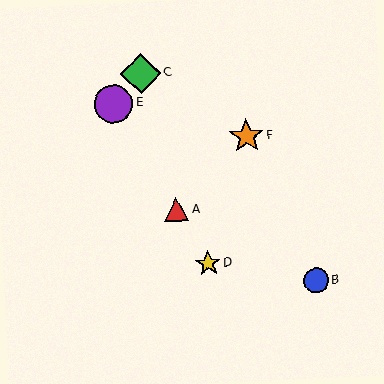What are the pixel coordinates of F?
Object F is at (246, 136).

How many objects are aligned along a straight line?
3 objects (A, D, E) are aligned along a straight line.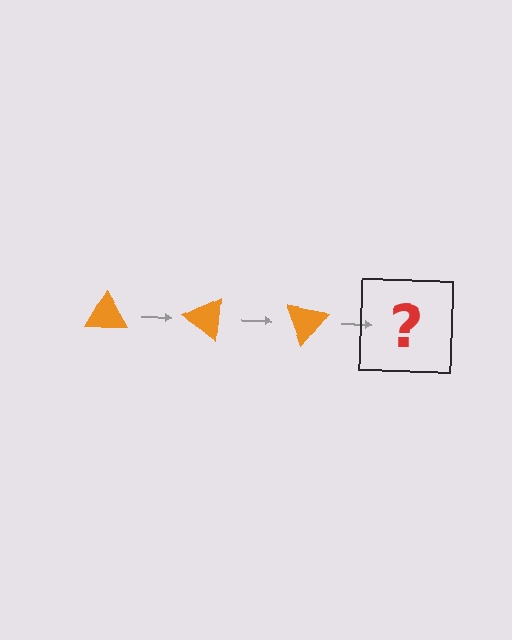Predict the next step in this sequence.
The next step is an orange triangle rotated 105 degrees.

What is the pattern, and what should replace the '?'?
The pattern is that the triangle rotates 35 degrees each step. The '?' should be an orange triangle rotated 105 degrees.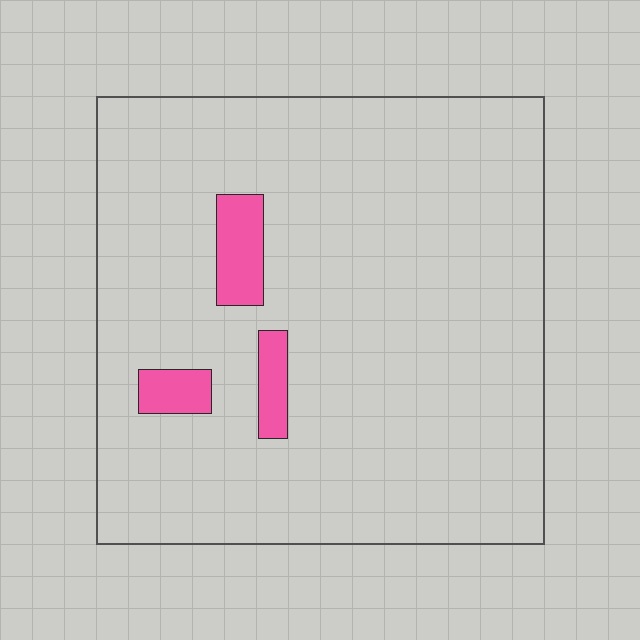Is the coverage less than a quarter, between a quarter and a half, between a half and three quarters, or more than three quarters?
Less than a quarter.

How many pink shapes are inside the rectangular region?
3.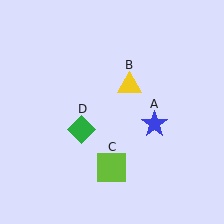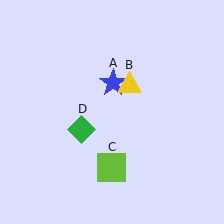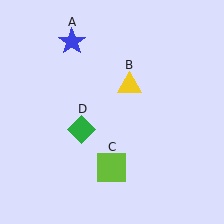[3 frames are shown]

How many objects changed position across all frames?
1 object changed position: blue star (object A).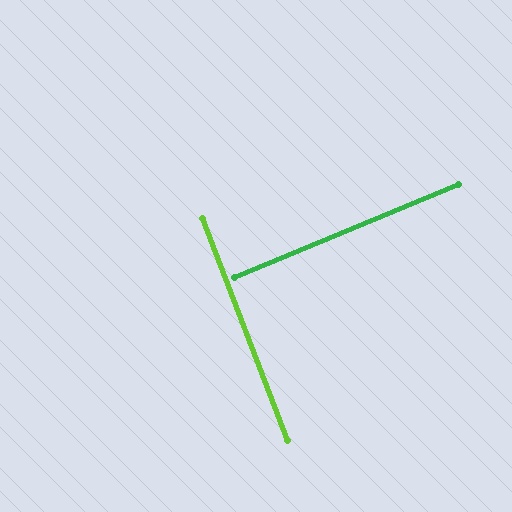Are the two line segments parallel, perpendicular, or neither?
Perpendicular — they meet at approximately 88°.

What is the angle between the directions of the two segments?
Approximately 88 degrees.